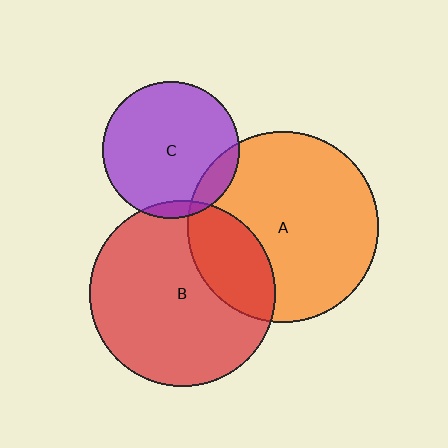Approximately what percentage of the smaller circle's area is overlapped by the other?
Approximately 10%.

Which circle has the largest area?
Circle A (orange).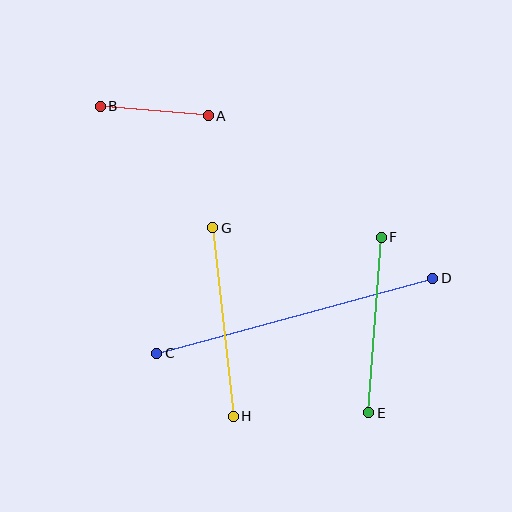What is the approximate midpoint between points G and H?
The midpoint is at approximately (223, 322) pixels.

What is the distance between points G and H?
The distance is approximately 190 pixels.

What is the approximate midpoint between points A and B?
The midpoint is at approximately (154, 111) pixels.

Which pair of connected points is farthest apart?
Points C and D are farthest apart.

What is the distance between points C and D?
The distance is approximately 286 pixels.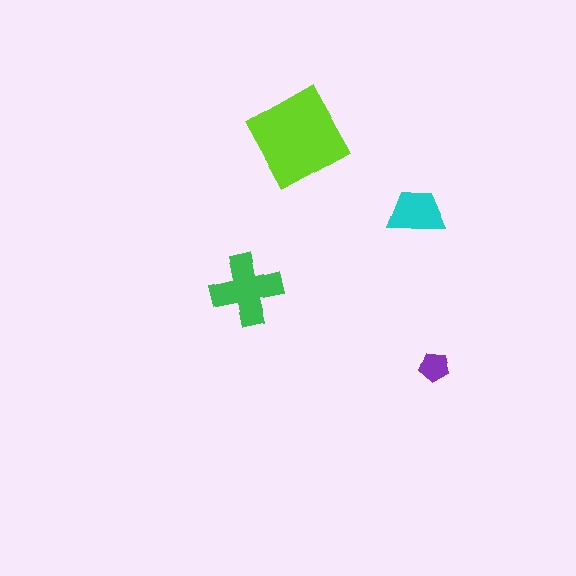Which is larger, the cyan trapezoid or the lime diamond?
The lime diamond.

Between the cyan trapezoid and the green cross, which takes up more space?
The green cross.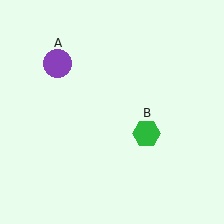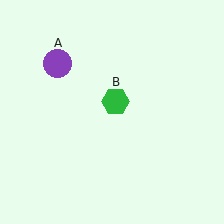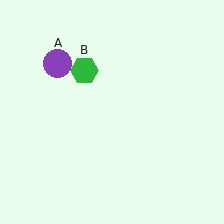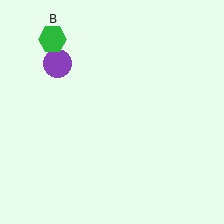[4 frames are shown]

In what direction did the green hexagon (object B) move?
The green hexagon (object B) moved up and to the left.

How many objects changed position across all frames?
1 object changed position: green hexagon (object B).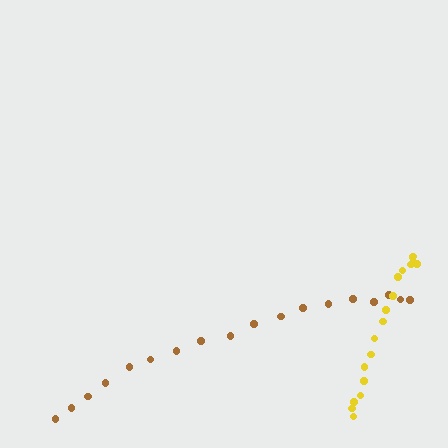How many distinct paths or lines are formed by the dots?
There are 2 distinct paths.